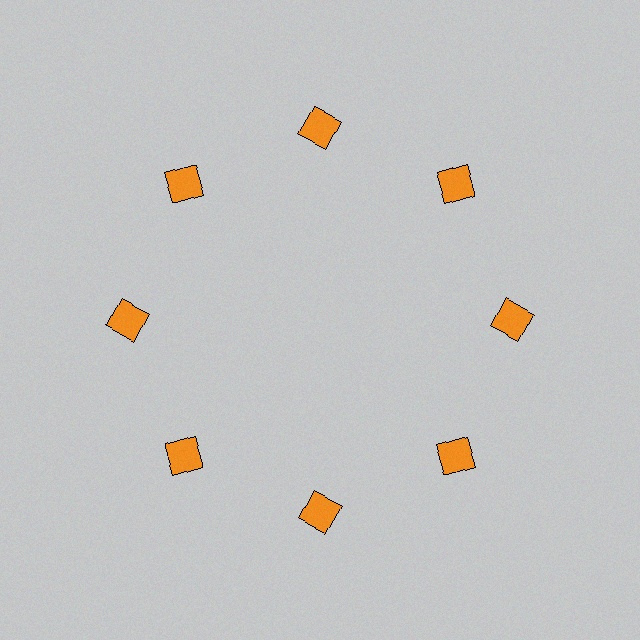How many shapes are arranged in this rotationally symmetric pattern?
There are 8 shapes, arranged in 8 groups of 1.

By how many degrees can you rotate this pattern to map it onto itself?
The pattern maps onto itself every 45 degrees of rotation.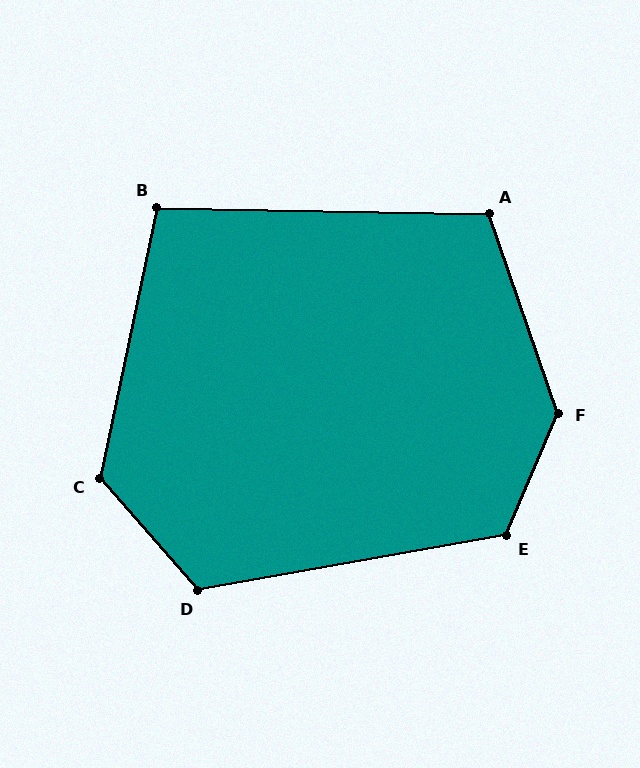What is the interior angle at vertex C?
Approximately 127 degrees (obtuse).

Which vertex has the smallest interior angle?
B, at approximately 101 degrees.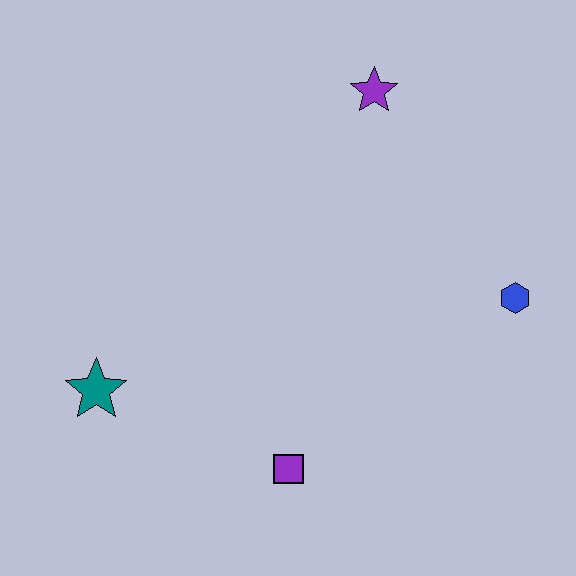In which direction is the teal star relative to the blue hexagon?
The teal star is to the left of the blue hexagon.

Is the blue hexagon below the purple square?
No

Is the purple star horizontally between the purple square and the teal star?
No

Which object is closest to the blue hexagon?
The purple star is closest to the blue hexagon.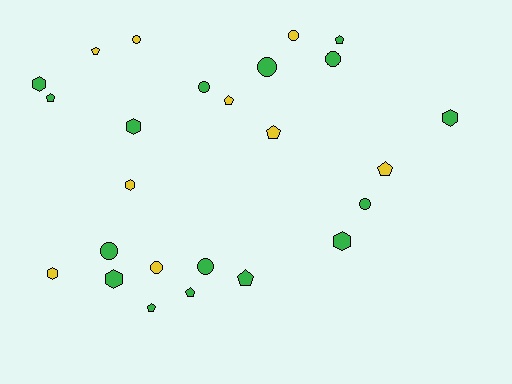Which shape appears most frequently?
Circle, with 9 objects.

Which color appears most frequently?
Green, with 16 objects.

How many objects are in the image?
There are 25 objects.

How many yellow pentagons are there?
There are 4 yellow pentagons.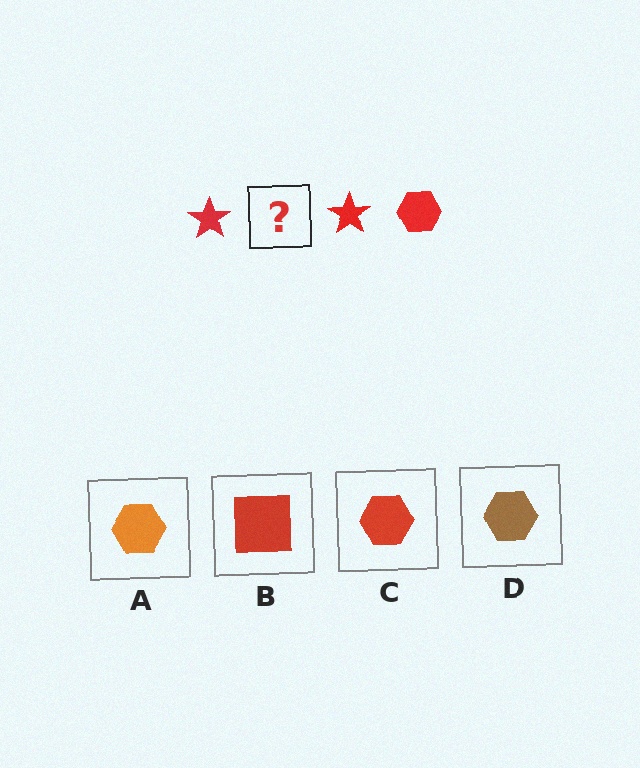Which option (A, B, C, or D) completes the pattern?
C.